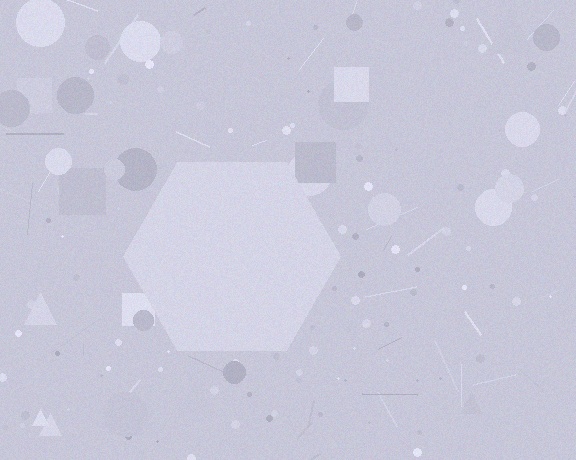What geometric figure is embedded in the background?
A hexagon is embedded in the background.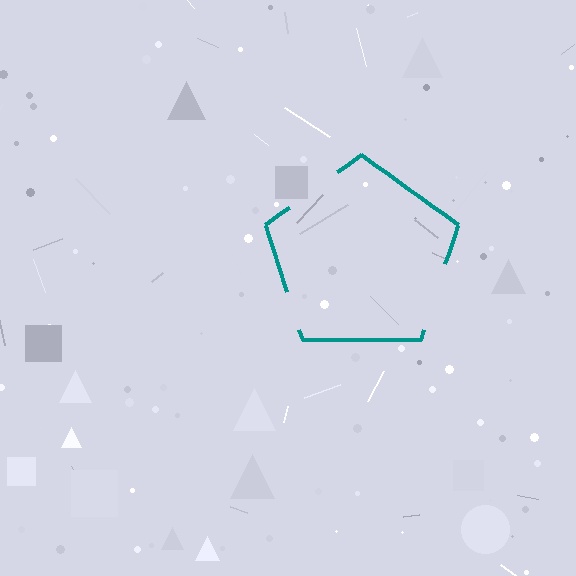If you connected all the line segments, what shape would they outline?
They would outline a pentagon.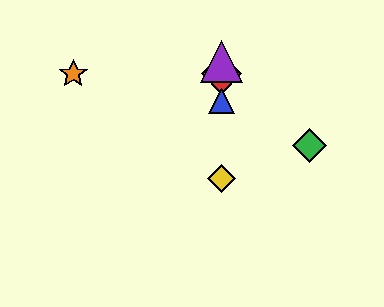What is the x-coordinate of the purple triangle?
The purple triangle is at x≈221.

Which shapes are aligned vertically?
The red diamond, the blue triangle, the yellow diamond, the purple triangle are aligned vertically.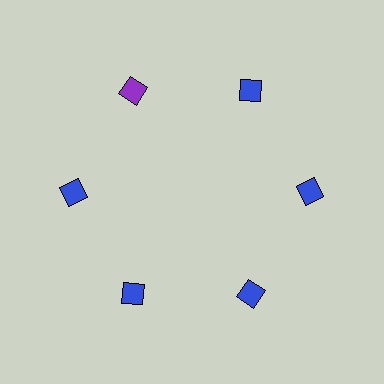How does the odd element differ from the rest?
It has a different color: purple instead of blue.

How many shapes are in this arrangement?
There are 6 shapes arranged in a ring pattern.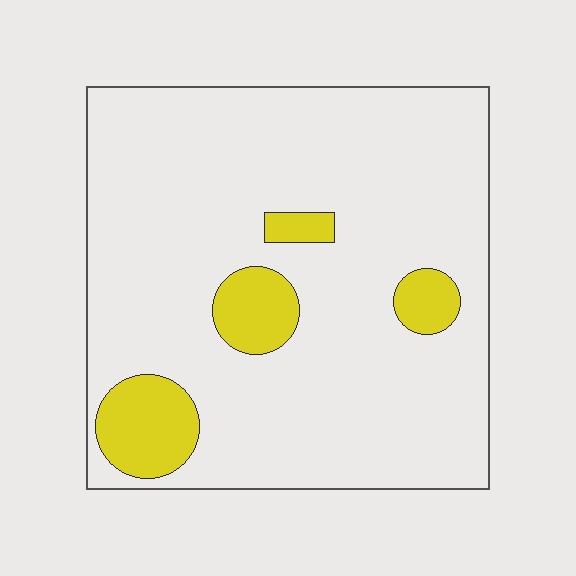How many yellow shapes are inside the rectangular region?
4.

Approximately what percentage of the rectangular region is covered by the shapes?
Approximately 15%.